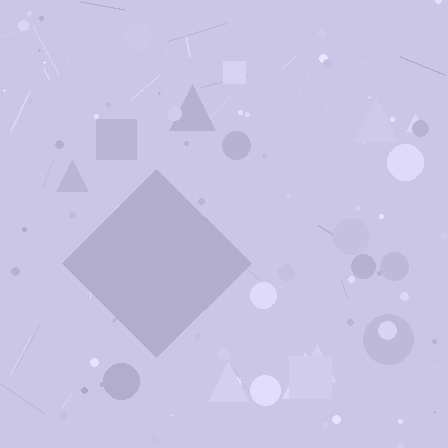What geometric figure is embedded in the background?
A diamond is embedded in the background.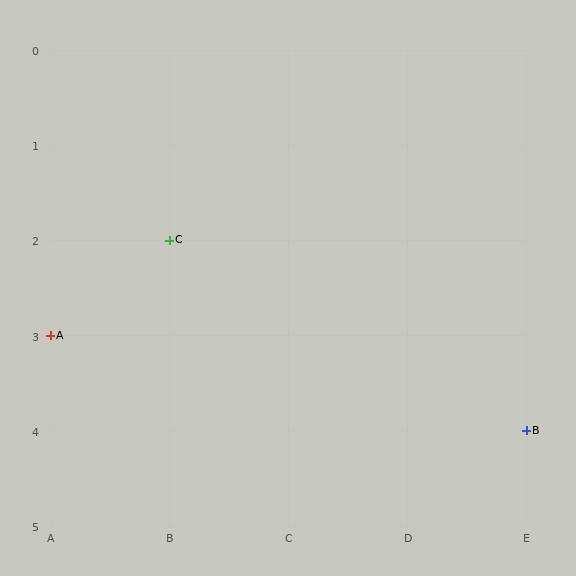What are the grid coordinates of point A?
Point A is at grid coordinates (A, 3).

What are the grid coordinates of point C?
Point C is at grid coordinates (B, 2).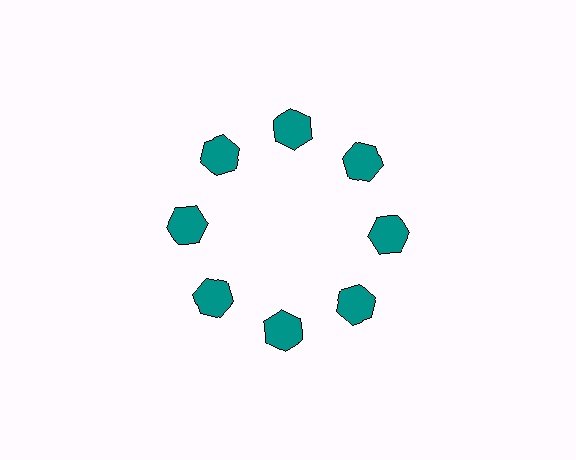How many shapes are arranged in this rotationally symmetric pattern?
There are 8 shapes, arranged in 8 groups of 1.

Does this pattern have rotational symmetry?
Yes, this pattern has 8-fold rotational symmetry. It looks the same after rotating 45 degrees around the center.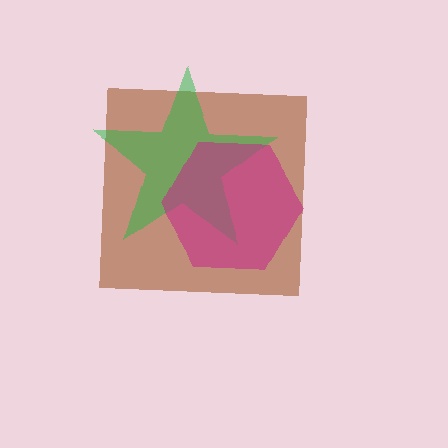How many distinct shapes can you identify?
There are 3 distinct shapes: a brown square, a green star, a magenta hexagon.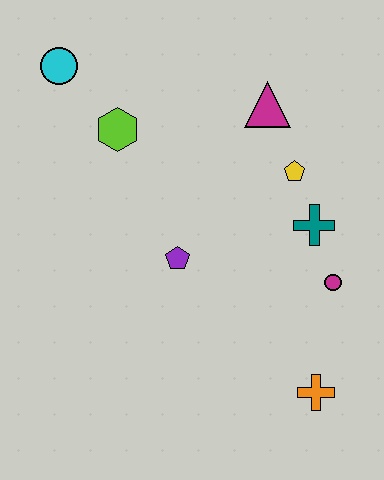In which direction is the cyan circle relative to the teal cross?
The cyan circle is to the left of the teal cross.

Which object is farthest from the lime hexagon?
The orange cross is farthest from the lime hexagon.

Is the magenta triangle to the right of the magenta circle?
No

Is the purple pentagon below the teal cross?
Yes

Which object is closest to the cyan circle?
The lime hexagon is closest to the cyan circle.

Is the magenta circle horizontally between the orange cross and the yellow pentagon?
No